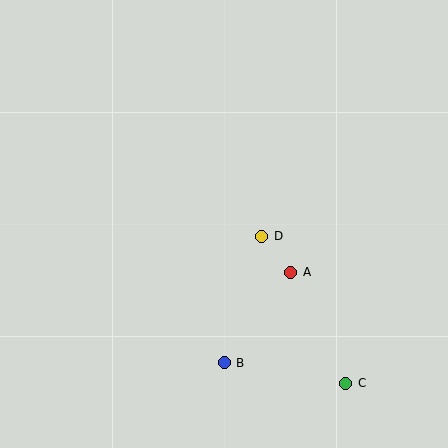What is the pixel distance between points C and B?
The distance between C and B is 123 pixels.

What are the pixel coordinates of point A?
Point A is at (291, 272).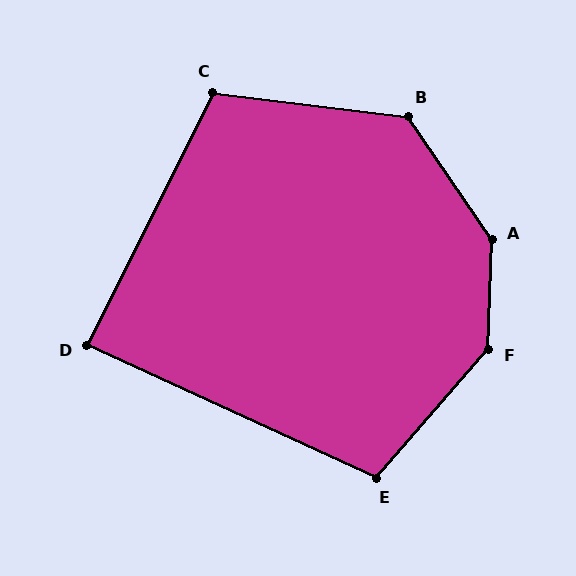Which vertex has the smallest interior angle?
D, at approximately 88 degrees.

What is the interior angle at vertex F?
Approximately 141 degrees (obtuse).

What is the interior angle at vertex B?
Approximately 131 degrees (obtuse).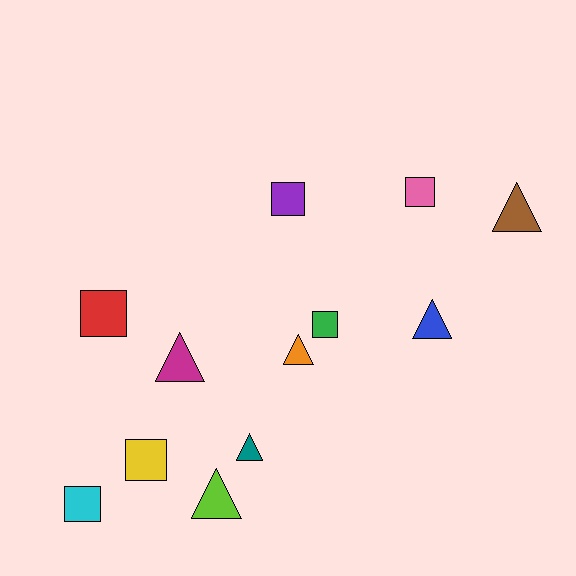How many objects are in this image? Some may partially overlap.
There are 12 objects.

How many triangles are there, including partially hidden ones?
There are 6 triangles.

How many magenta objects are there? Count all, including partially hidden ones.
There is 1 magenta object.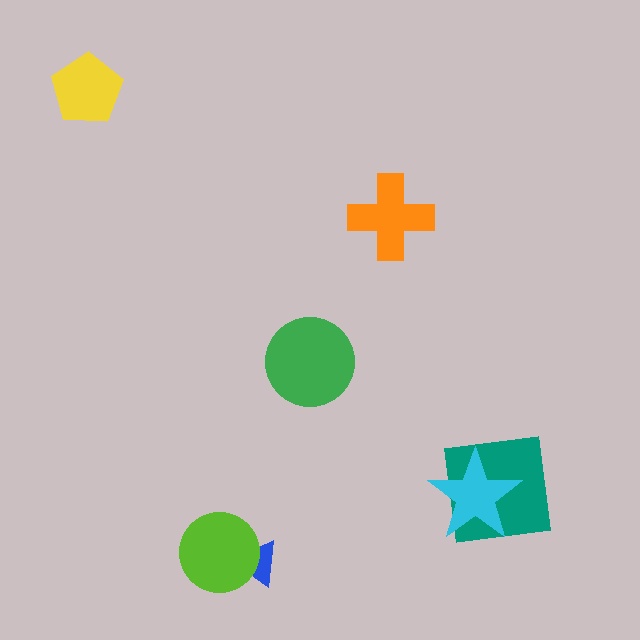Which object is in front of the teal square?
The cyan star is in front of the teal square.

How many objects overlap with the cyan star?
1 object overlaps with the cyan star.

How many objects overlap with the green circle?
0 objects overlap with the green circle.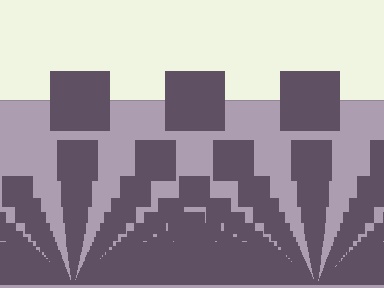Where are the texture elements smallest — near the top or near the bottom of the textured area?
Near the bottom.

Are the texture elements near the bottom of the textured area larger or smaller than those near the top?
Smaller. The gradient is inverted — elements near the bottom are smaller and denser.